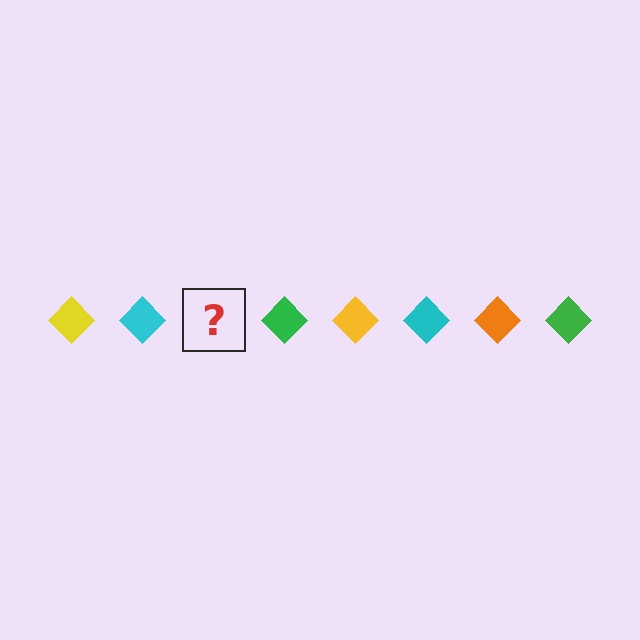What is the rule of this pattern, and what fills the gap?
The rule is that the pattern cycles through yellow, cyan, orange, green diamonds. The gap should be filled with an orange diamond.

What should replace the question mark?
The question mark should be replaced with an orange diamond.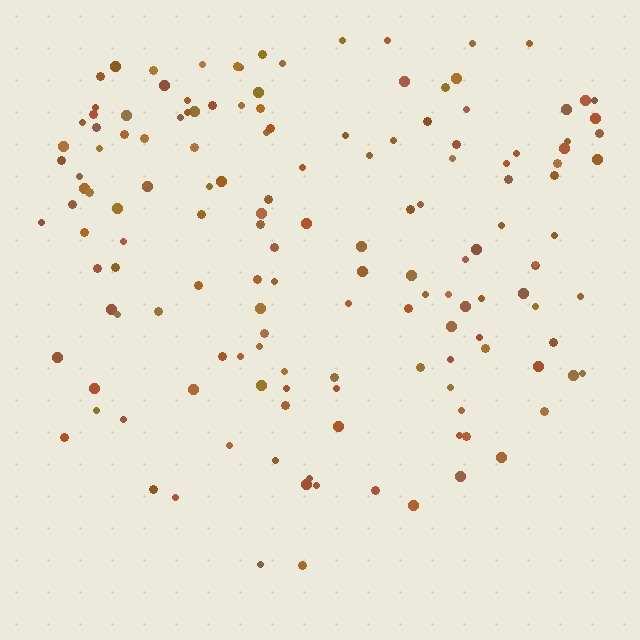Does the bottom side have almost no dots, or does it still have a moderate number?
Still a moderate number, just noticeably fewer than the top.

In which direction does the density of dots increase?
From bottom to top, with the top side densest.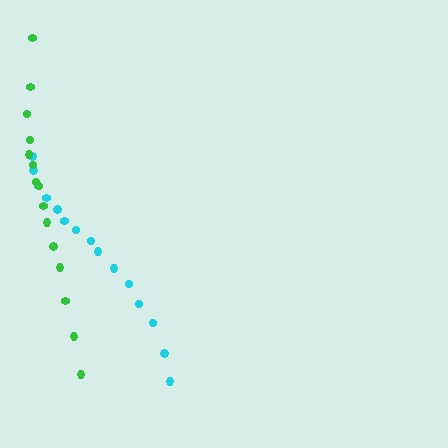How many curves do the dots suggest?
There are 2 distinct paths.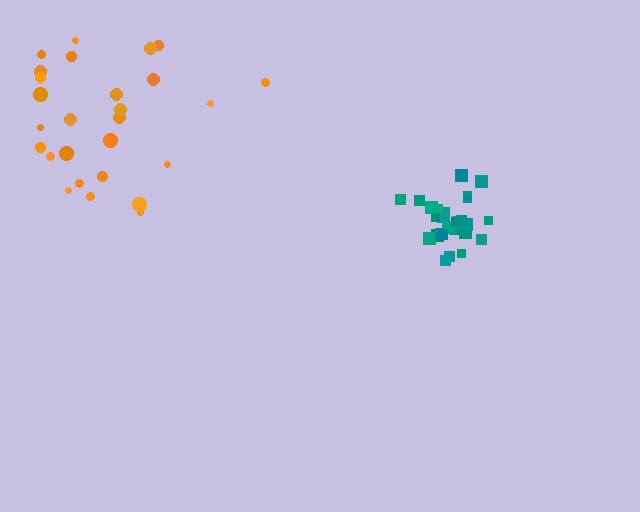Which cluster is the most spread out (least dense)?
Orange.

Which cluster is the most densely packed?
Teal.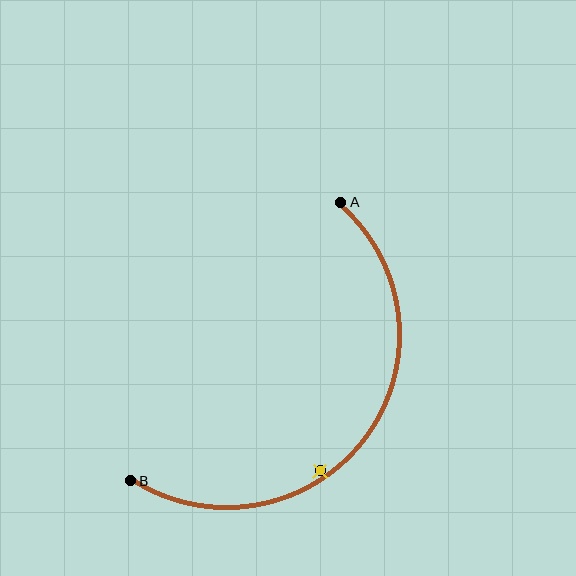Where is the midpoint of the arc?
The arc midpoint is the point on the curve farthest from the straight line joining A and B. It sits below and to the right of that line.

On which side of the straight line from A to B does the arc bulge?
The arc bulges below and to the right of the straight line connecting A and B.